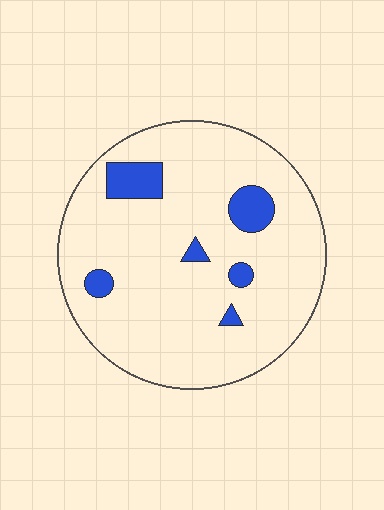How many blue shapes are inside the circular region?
6.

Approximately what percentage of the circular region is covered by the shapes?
Approximately 10%.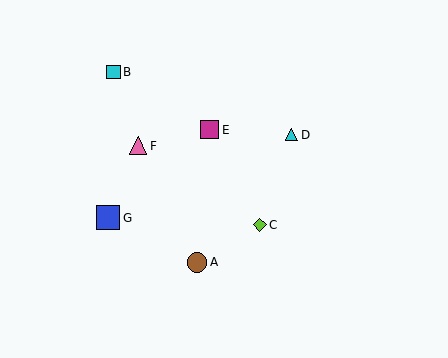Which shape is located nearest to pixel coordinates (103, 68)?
The cyan square (labeled B) at (114, 72) is nearest to that location.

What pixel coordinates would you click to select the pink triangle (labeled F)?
Click at (138, 146) to select the pink triangle F.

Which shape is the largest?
The blue square (labeled G) is the largest.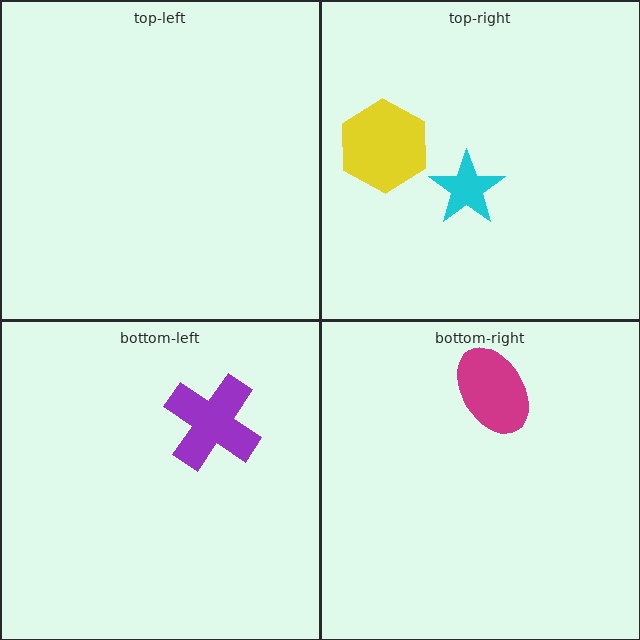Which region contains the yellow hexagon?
The top-right region.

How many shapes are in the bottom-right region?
1.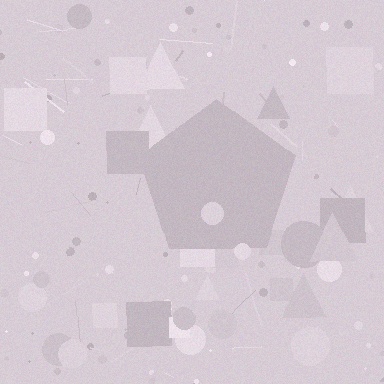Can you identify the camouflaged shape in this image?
The camouflaged shape is a pentagon.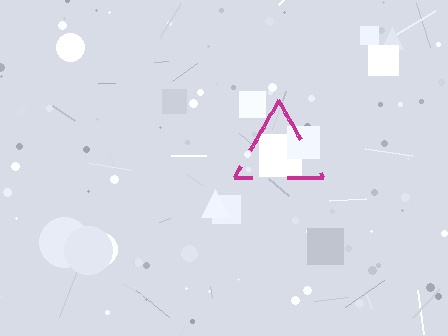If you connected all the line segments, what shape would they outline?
They would outline a triangle.